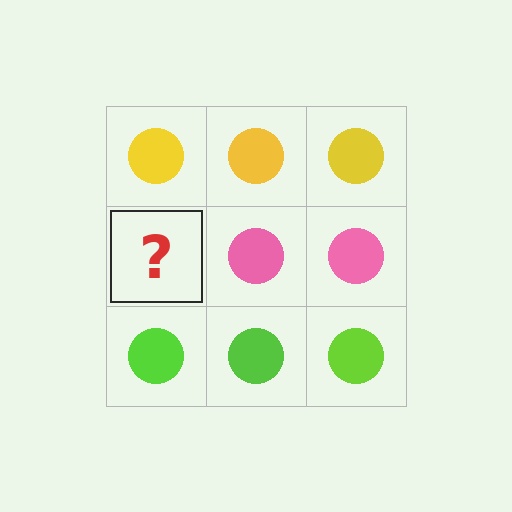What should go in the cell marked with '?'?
The missing cell should contain a pink circle.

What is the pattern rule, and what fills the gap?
The rule is that each row has a consistent color. The gap should be filled with a pink circle.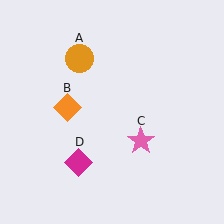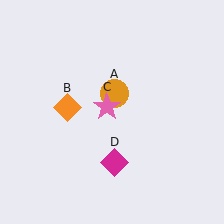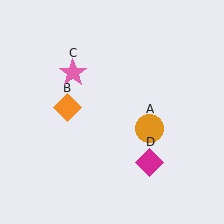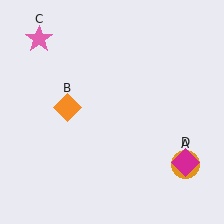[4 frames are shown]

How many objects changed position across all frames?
3 objects changed position: orange circle (object A), pink star (object C), magenta diamond (object D).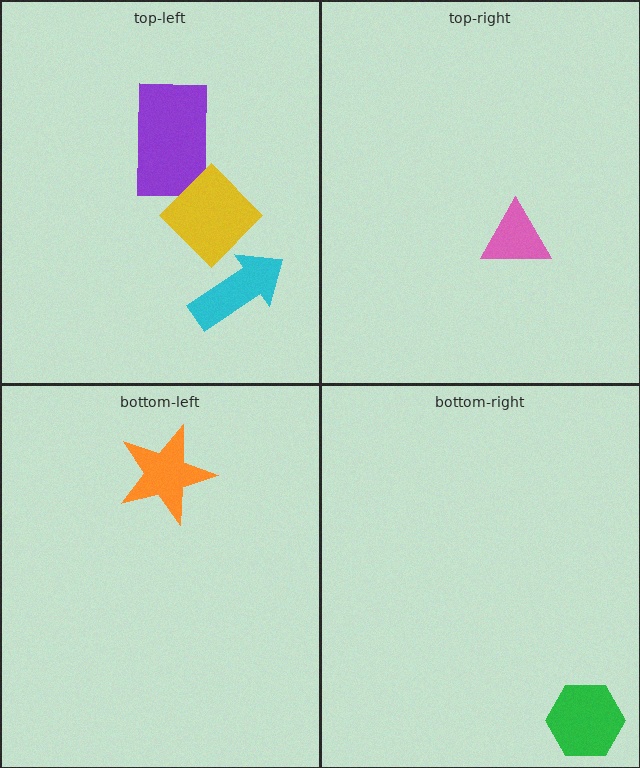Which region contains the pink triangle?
The top-right region.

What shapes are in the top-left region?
The purple rectangle, the cyan arrow, the yellow diamond.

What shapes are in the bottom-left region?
The orange star.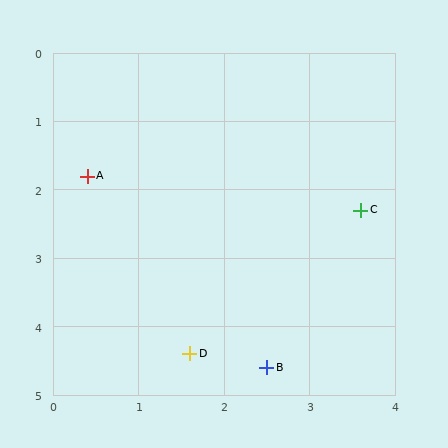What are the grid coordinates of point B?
Point B is at approximately (2.5, 4.6).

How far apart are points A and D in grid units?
Points A and D are about 2.9 grid units apart.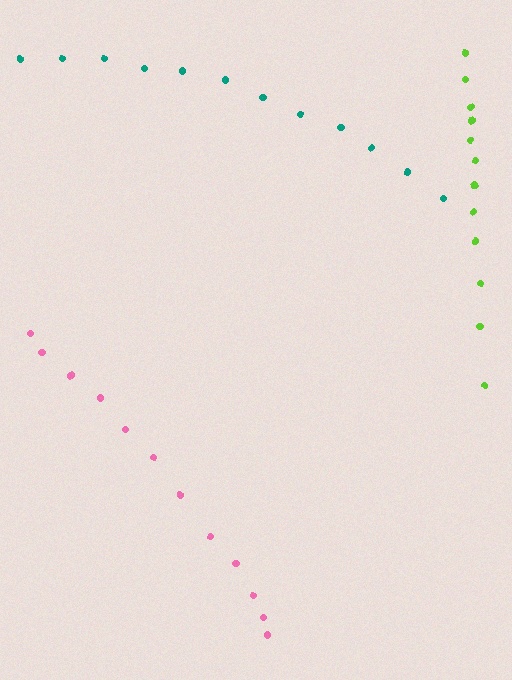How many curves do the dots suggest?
There are 3 distinct paths.